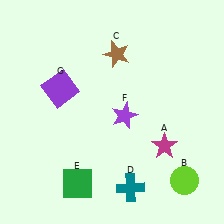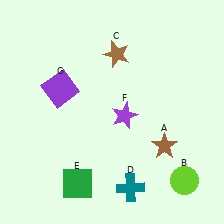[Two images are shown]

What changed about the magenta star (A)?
In Image 1, A is magenta. In Image 2, it changed to brown.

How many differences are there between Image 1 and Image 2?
There is 1 difference between the two images.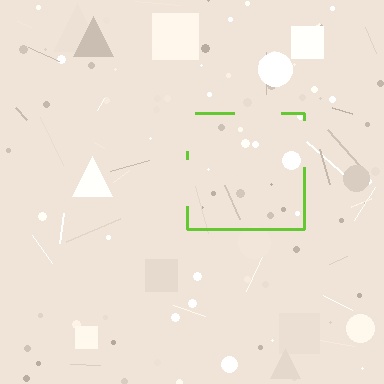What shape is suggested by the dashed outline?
The dashed outline suggests a square.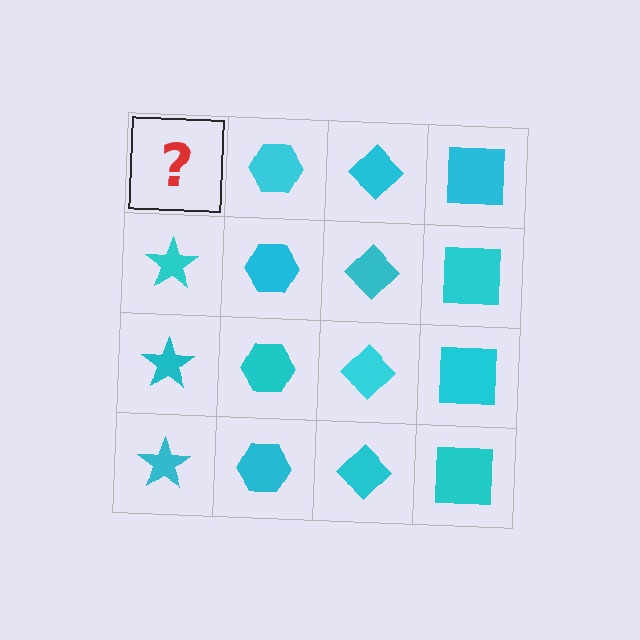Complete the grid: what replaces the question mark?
The question mark should be replaced with a cyan star.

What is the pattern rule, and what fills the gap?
The rule is that each column has a consistent shape. The gap should be filled with a cyan star.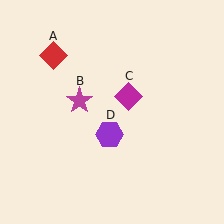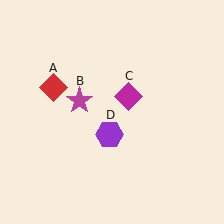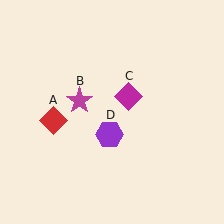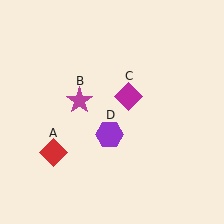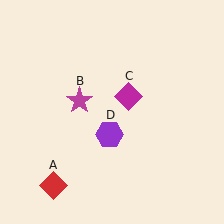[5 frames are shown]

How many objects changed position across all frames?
1 object changed position: red diamond (object A).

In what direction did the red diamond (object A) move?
The red diamond (object A) moved down.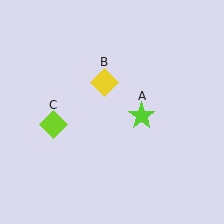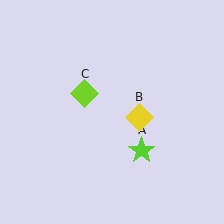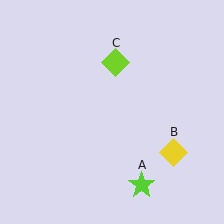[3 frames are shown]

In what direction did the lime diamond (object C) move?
The lime diamond (object C) moved up and to the right.